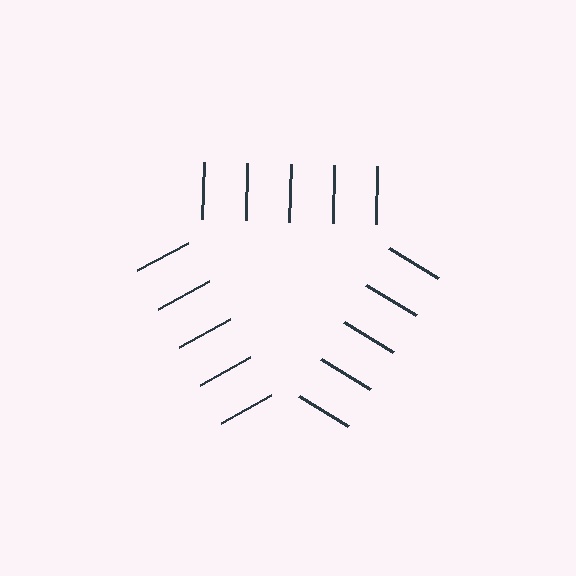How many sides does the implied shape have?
3 sides — the line-ends trace a triangle.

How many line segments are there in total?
15 — 5 along each of the 3 edges.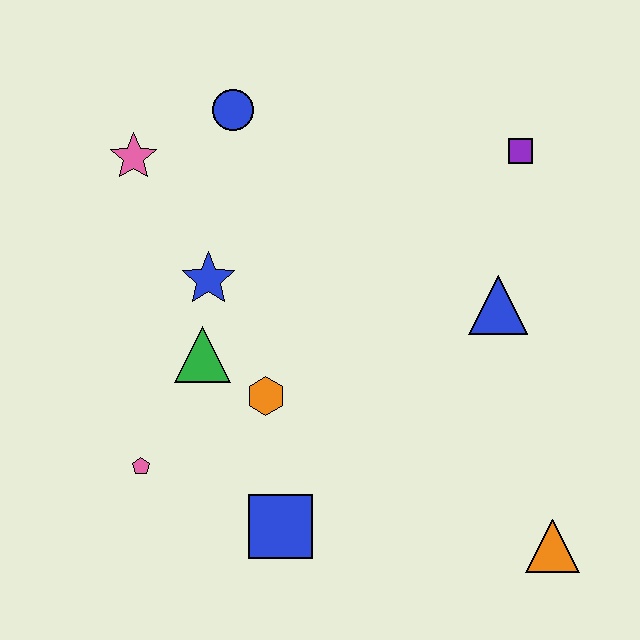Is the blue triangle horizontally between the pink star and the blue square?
No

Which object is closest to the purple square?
The blue triangle is closest to the purple square.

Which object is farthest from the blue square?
The purple square is farthest from the blue square.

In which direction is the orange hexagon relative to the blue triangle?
The orange hexagon is to the left of the blue triangle.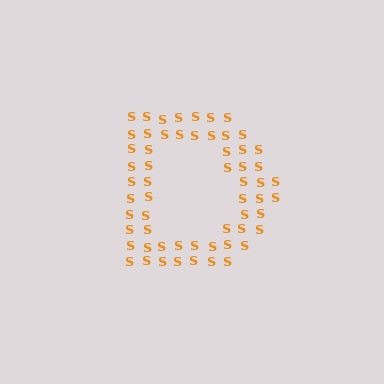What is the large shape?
The large shape is the letter D.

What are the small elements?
The small elements are letter S's.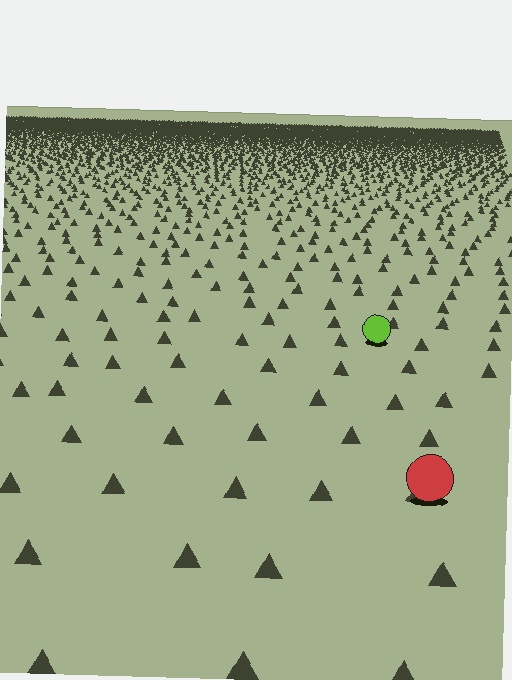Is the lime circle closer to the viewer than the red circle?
No. The red circle is closer — you can tell from the texture gradient: the ground texture is coarser near it.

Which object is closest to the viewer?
The red circle is closest. The texture marks near it are larger and more spread out.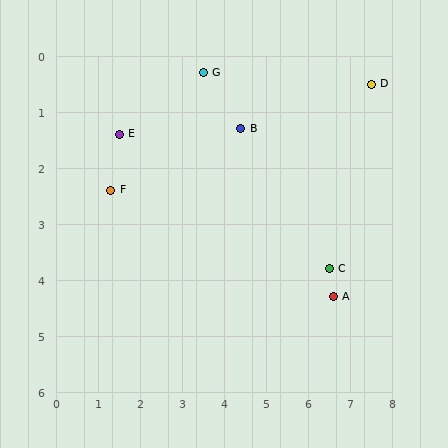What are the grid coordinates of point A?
Point A is at approximately (6.6, 4.3).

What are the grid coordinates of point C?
Point C is at approximately (6.5, 3.8).